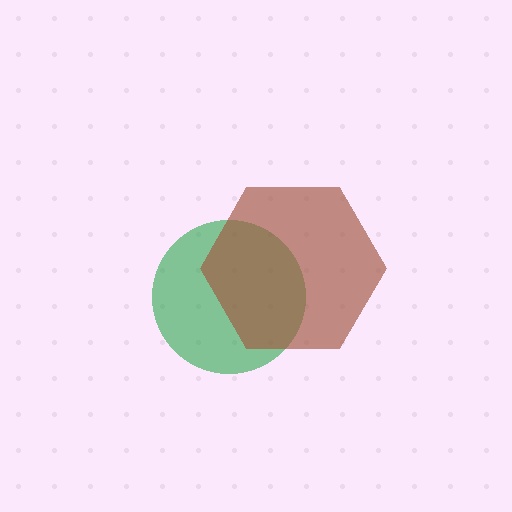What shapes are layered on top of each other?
The layered shapes are: a green circle, a brown hexagon.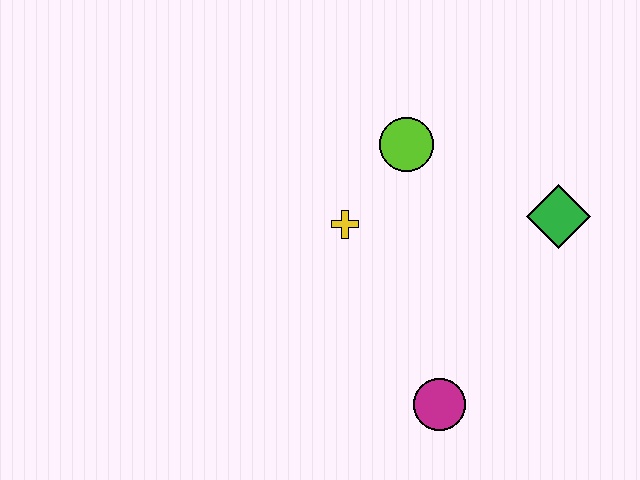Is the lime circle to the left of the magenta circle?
Yes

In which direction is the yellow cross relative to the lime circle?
The yellow cross is below the lime circle.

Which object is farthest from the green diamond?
The magenta circle is farthest from the green diamond.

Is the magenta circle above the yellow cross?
No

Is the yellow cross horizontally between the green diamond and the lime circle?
No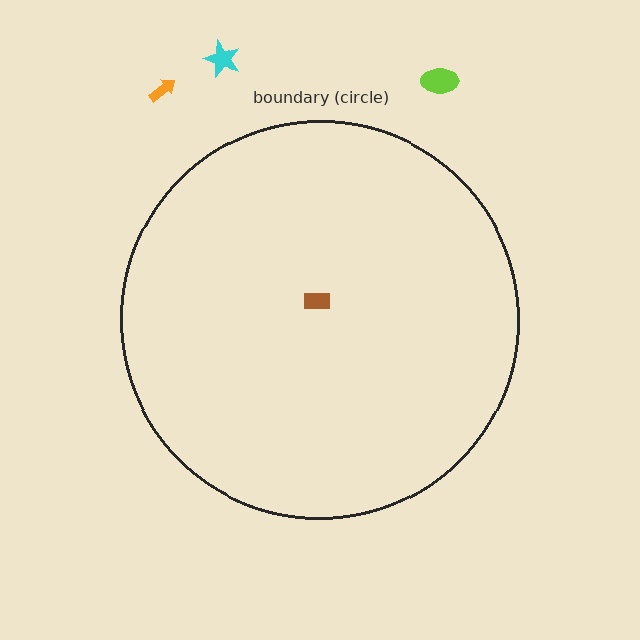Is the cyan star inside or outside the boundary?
Outside.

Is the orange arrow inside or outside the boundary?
Outside.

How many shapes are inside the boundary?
1 inside, 3 outside.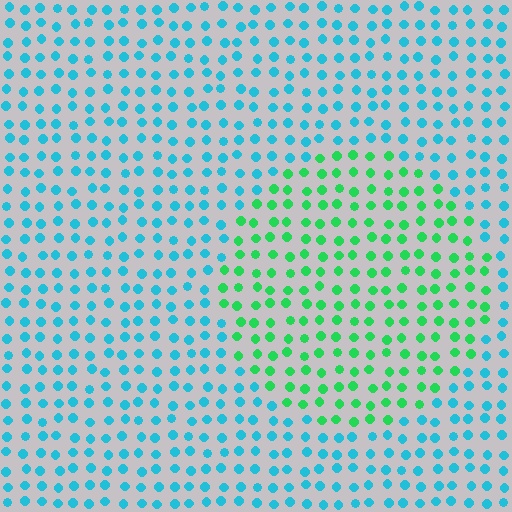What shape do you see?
I see a circle.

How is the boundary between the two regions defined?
The boundary is defined purely by a slight shift in hue (about 51 degrees). Spacing, size, and orientation are identical on both sides.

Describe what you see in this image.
The image is filled with small cyan elements in a uniform arrangement. A circle-shaped region is visible where the elements are tinted to a slightly different hue, forming a subtle color boundary.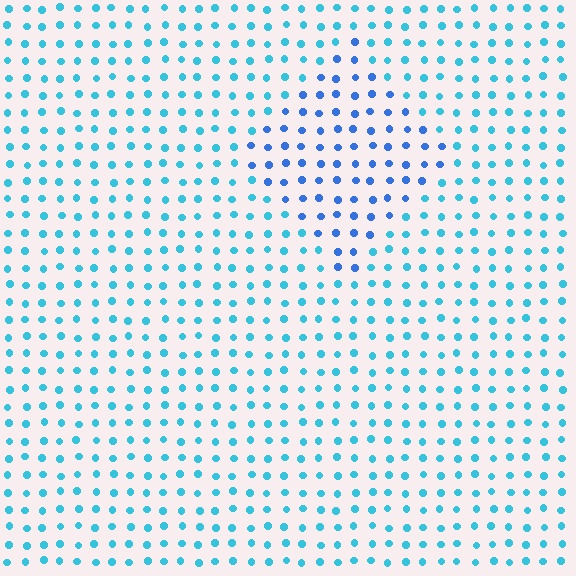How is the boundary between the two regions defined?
The boundary is defined purely by a slight shift in hue (about 30 degrees). Spacing, size, and orientation are identical on both sides.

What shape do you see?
I see a diamond.